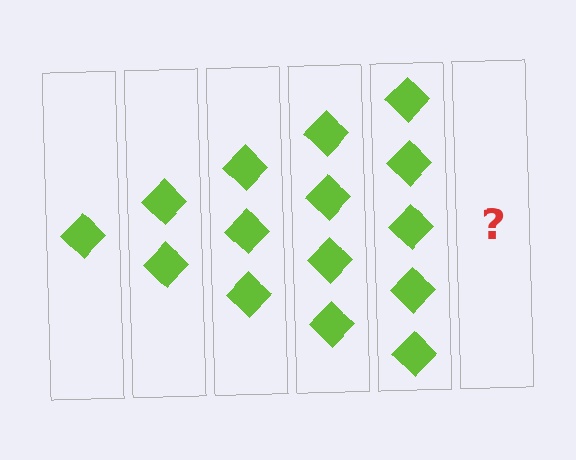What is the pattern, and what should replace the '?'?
The pattern is that each step adds one more diamond. The '?' should be 6 diamonds.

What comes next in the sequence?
The next element should be 6 diamonds.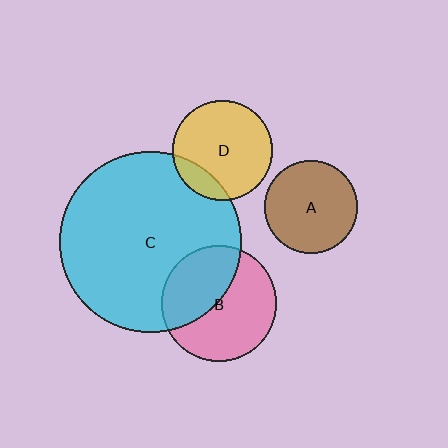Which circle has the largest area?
Circle C (cyan).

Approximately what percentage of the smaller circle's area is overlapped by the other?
Approximately 40%.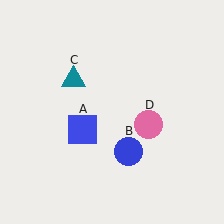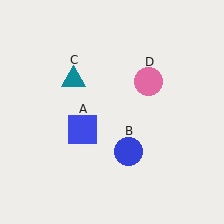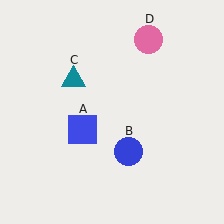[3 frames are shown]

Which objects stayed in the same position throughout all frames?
Blue square (object A) and blue circle (object B) and teal triangle (object C) remained stationary.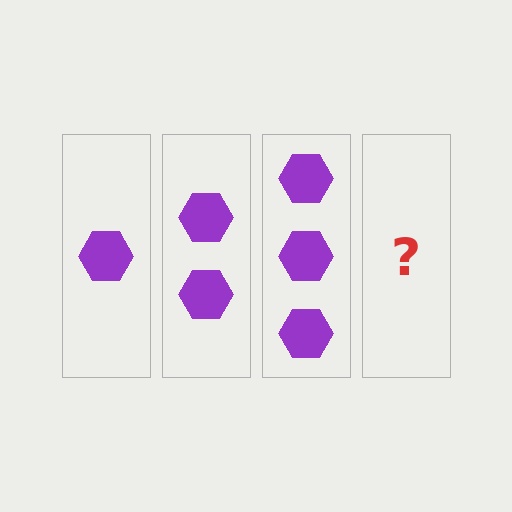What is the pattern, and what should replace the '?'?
The pattern is that each step adds one more hexagon. The '?' should be 4 hexagons.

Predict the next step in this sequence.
The next step is 4 hexagons.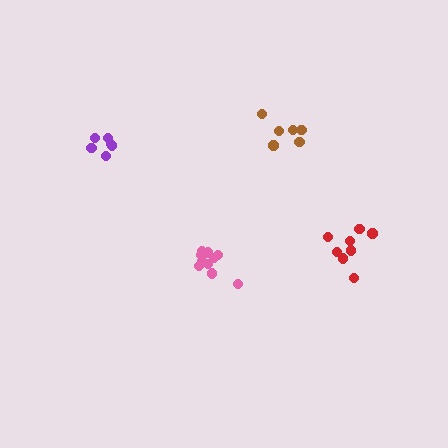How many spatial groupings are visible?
There are 4 spatial groupings.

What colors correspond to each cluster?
The clusters are colored: purple, red, pink, brown.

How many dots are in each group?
Group 1: 6 dots, Group 2: 9 dots, Group 3: 10 dots, Group 4: 6 dots (31 total).